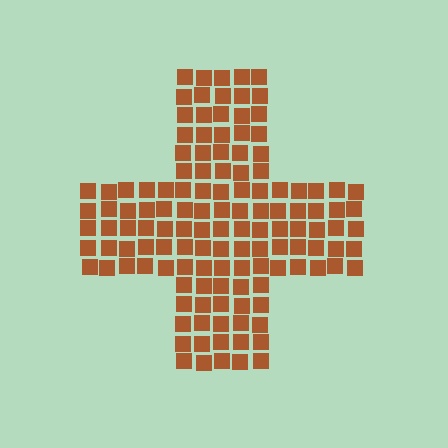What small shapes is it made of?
It is made of small squares.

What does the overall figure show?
The overall figure shows a cross.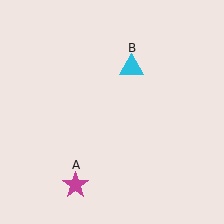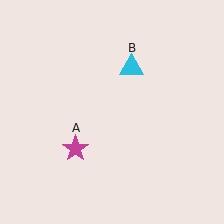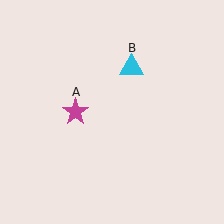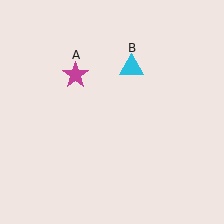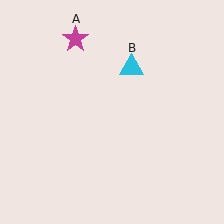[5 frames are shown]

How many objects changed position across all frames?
1 object changed position: magenta star (object A).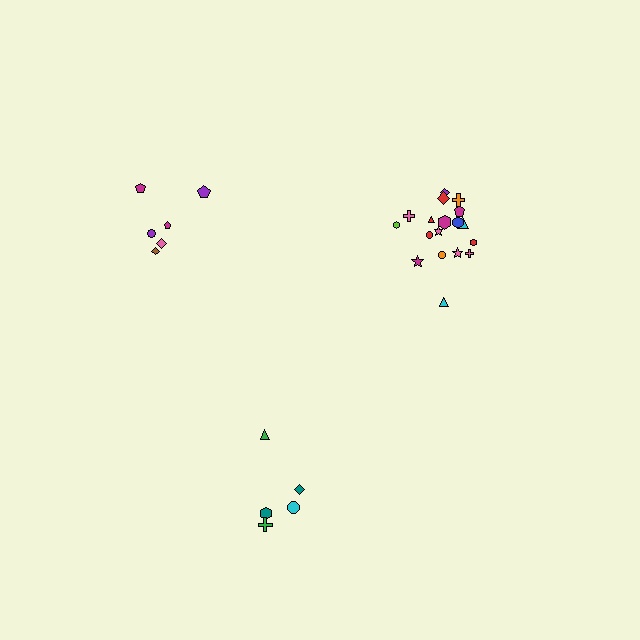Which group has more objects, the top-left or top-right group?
The top-right group.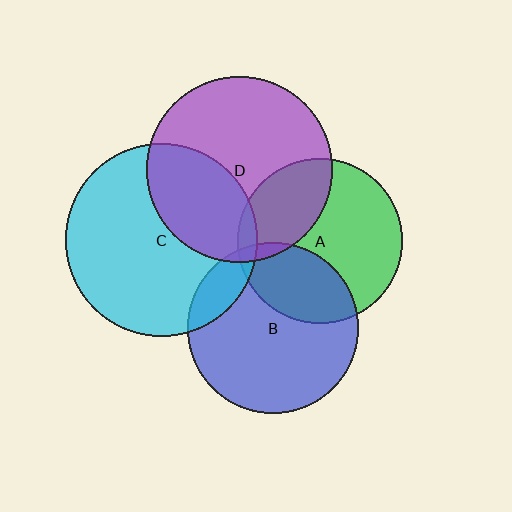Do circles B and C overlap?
Yes.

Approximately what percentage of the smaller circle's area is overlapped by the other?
Approximately 15%.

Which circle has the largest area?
Circle C (cyan).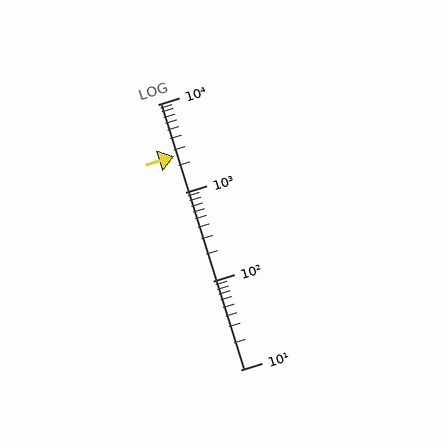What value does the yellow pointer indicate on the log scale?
The pointer indicates approximately 2600.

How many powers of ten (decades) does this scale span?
The scale spans 3 decades, from 10 to 10000.